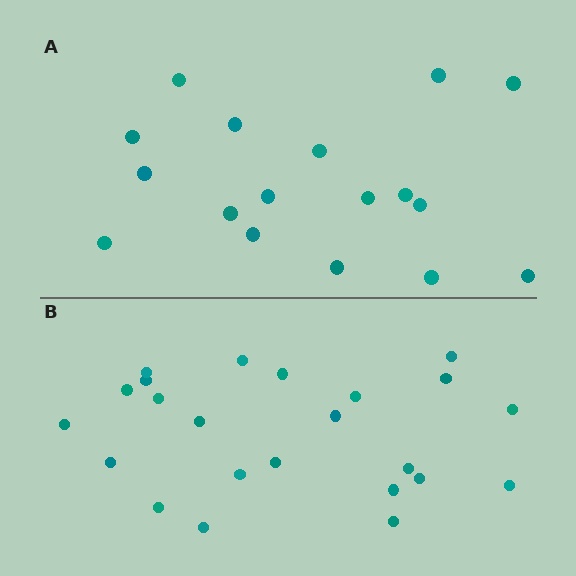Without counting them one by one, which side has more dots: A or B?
Region B (the bottom region) has more dots.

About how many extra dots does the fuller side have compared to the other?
Region B has about 6 more dots than region A.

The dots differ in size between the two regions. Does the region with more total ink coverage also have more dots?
No. Region A has more total ink coverage because its dots are larger, but region B actually contains more individual dots. Total area can be misleading — the number of items is what matters here.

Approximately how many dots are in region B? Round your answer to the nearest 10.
About 20 dots. (The exact count is 23, which rounds to 20.)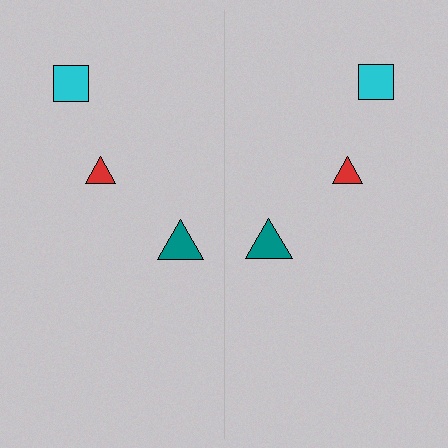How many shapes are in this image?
There are 6 shapes in this image.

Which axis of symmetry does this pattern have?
The pattern has a vertical axis of symmetry running through the center of the image.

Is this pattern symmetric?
Yes, this pattern has bilateral (reflection) symmetry.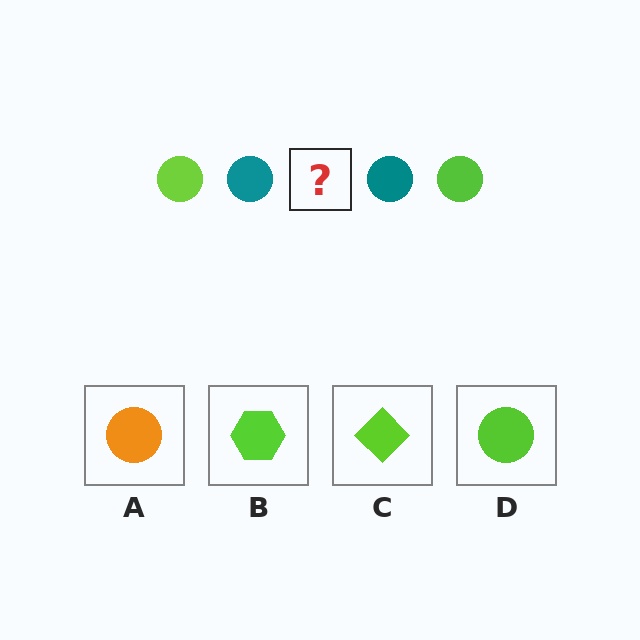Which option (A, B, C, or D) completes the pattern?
D.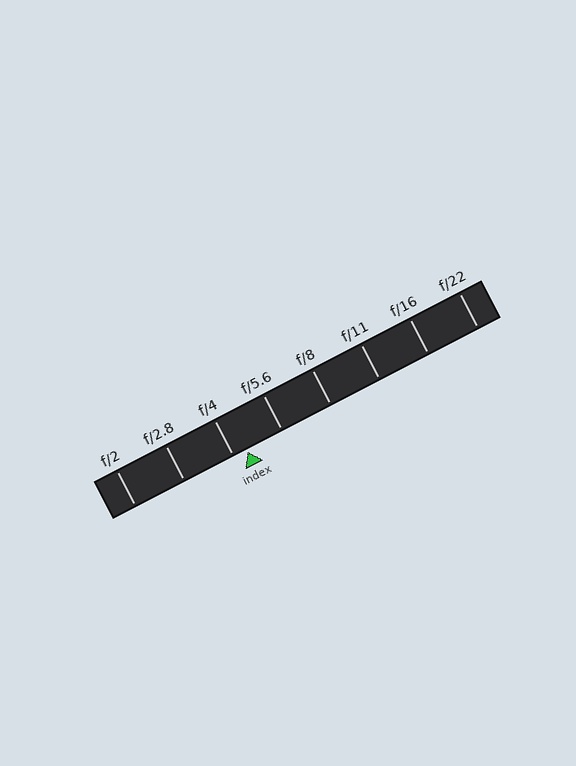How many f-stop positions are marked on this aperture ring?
There are 8 f-stop positions marked.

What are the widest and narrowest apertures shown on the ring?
The widest aperture shown is f/2 and the narrowest is f/22.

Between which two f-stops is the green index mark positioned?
The index mark is between f/4 and f/5.6.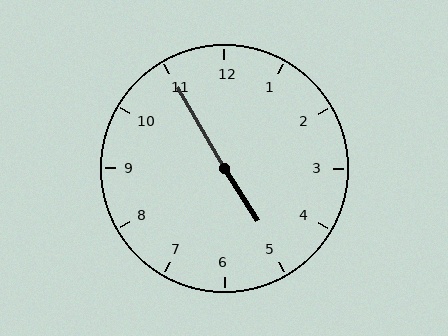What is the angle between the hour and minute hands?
Approximately 178 degrees.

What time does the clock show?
4:55.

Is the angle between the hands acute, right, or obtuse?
It is obtuse.